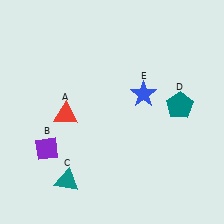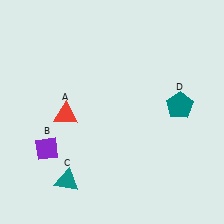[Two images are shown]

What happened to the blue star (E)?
The blue star (E) was removed in Image 2. It was in the top-right area of Image 1.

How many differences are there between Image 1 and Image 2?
There is 1 difference between the two images.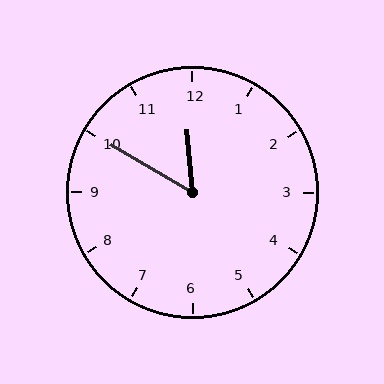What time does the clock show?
11:50.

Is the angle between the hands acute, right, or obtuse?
It is acute.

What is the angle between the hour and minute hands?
Approximately 55 degrees.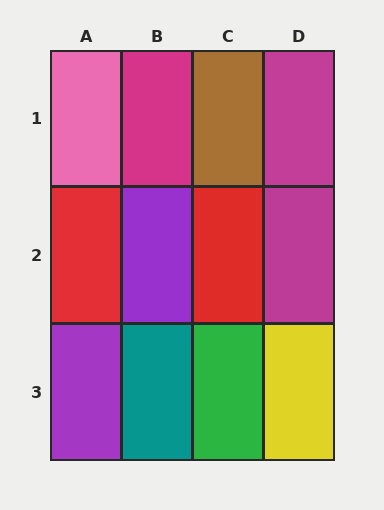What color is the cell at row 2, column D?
Magenta.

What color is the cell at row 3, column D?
Yellow.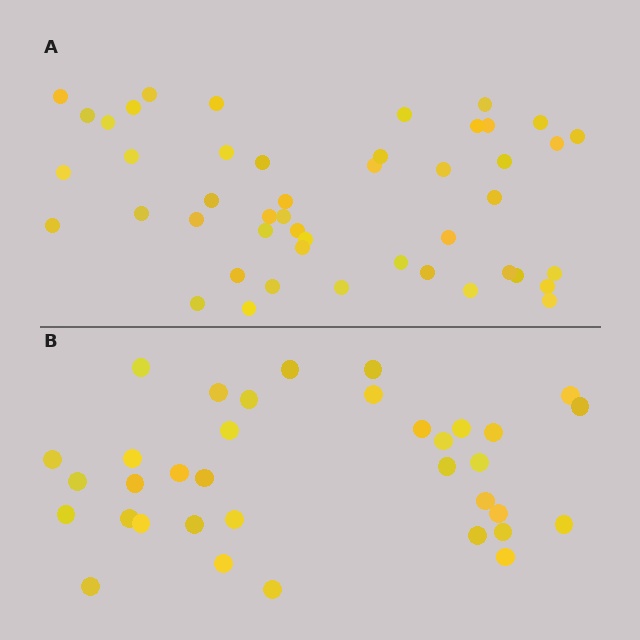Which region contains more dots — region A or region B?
Region A (the top region) has more dots.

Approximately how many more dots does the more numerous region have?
Region A has roughly 12 or so more dots than region B.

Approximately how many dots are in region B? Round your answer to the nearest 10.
About 40 dots. (The exact count is 35, which rounds to 40.)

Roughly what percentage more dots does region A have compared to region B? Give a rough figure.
About 35% more.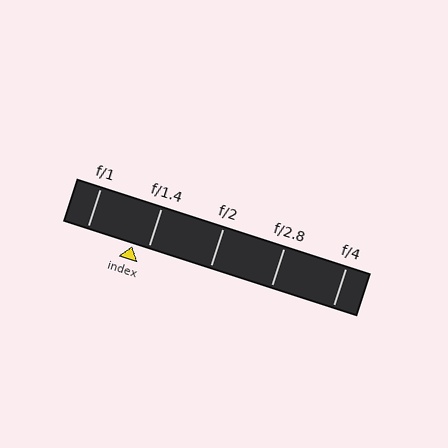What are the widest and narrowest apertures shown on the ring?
The widest aperture shown is f/1 and the narrowest is f/4.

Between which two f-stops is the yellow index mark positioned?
The index mark is between f/1 and f/1.4.